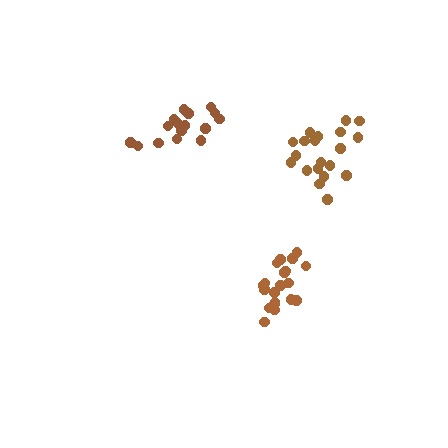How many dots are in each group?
Group 1: 16 dots, Group 2: 20 dots, Group 3: 20 dots (56 total).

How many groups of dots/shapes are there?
There are 3 groups.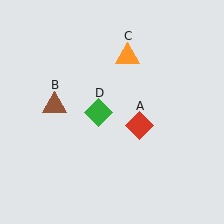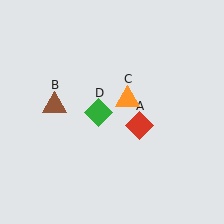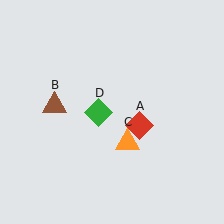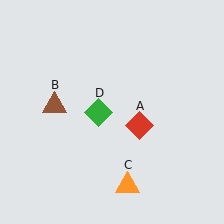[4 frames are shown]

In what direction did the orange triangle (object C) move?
The orange triangle (object C) moved down.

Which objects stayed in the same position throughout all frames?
Red diamond (object A) and brown triangle (object B) and green diamond (object D) remained stationary.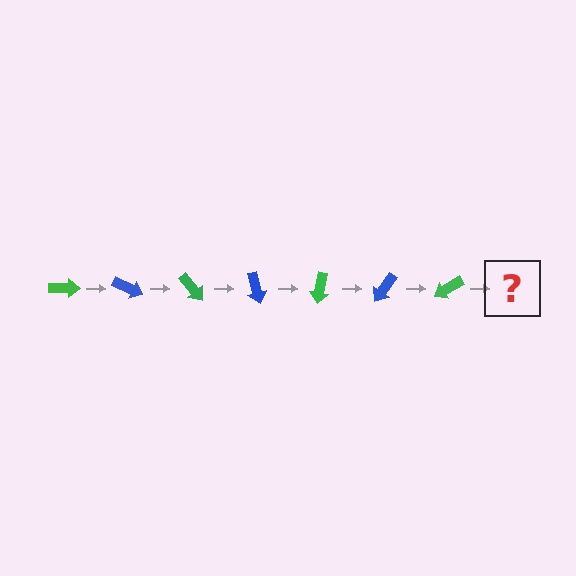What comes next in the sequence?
The next element should be a blue arrow, rotated 175 degrees from the start.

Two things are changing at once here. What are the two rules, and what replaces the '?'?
The two rules are that it rotates 25 degrees each step and the color cycles through green and blue. The '?' should be a blue arrow, rotated 175 degrees from the start.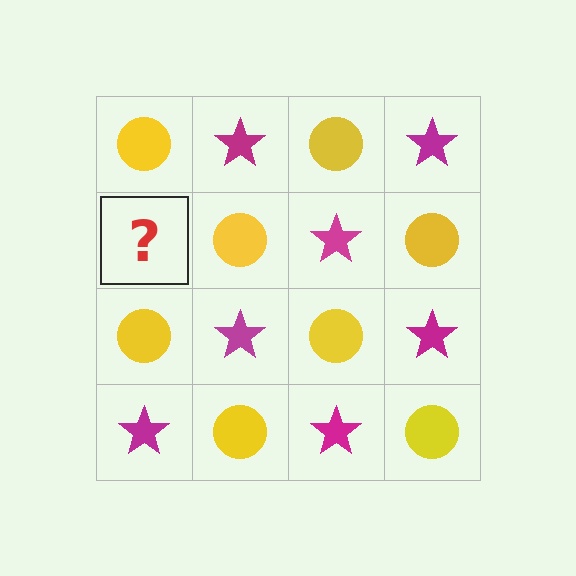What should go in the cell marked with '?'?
The missing cell should contain a magenta star.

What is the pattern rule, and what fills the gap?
The rule is that it alternates yellow circle and magenta star in a checkerboard pattern. The gap should be filled with a magenta star.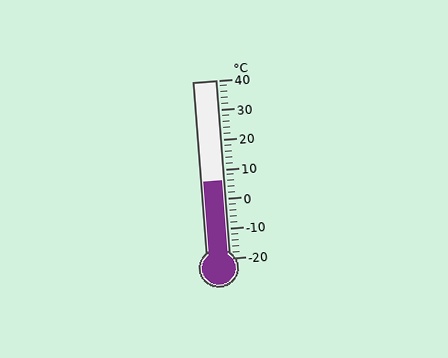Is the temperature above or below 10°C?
The temperature is below 10°C.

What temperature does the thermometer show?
The thermometer shows approximately 6°C.